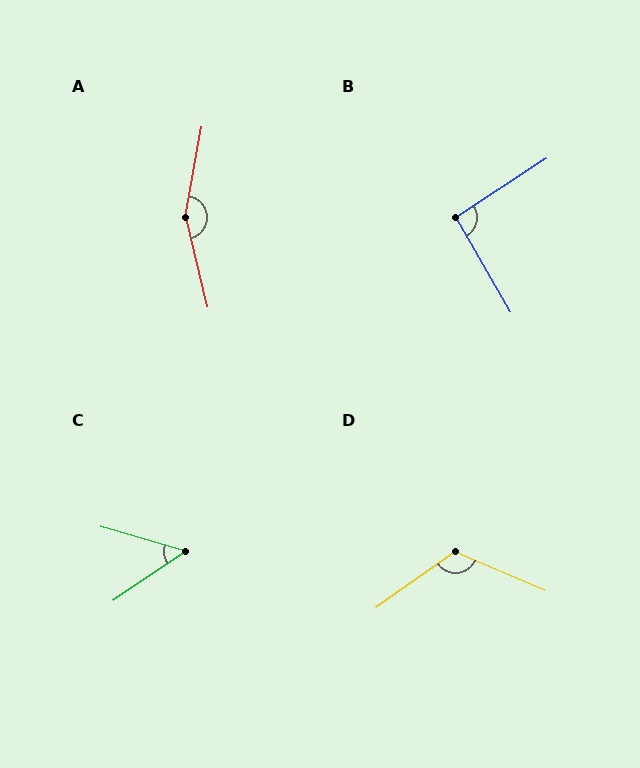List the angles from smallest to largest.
C (50°), B (93°), D (122°), A (156°).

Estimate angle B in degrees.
Approximately 93 degrees.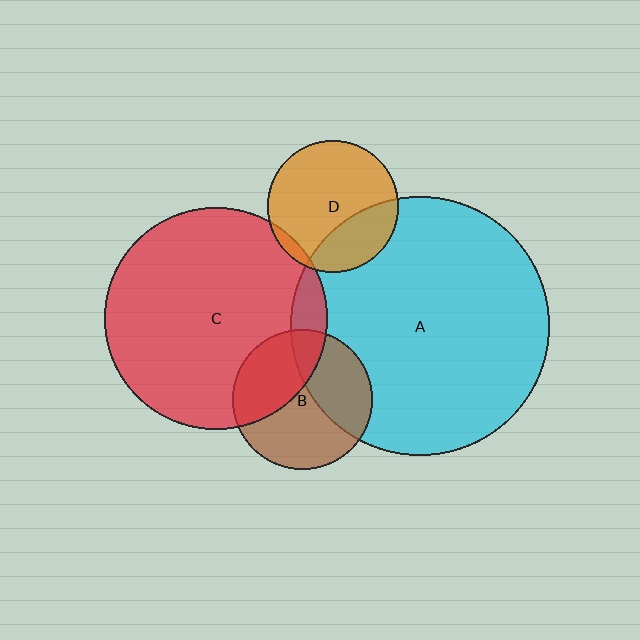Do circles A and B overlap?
Yes.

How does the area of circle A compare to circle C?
Approximately 1.4 times.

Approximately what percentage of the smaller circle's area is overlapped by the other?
Approximately 35%.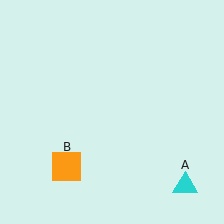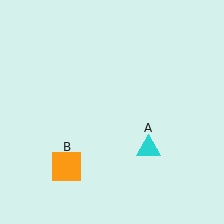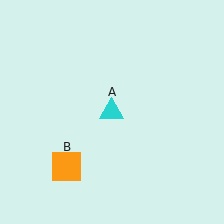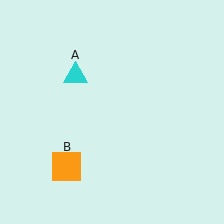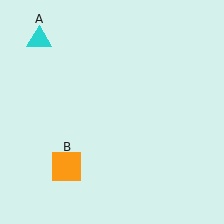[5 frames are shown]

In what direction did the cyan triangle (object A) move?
The cyan triangle (object A) moved up and to the left.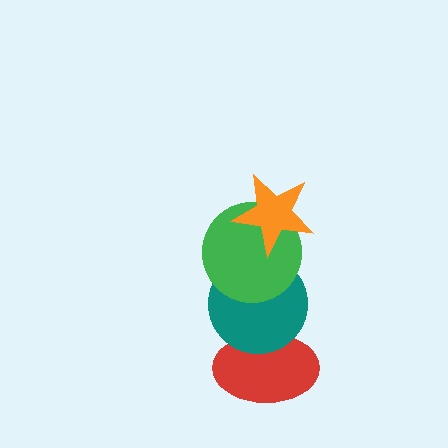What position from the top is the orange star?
The orange star is 1st from the top.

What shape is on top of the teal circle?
The green circle is on top of the teal circle.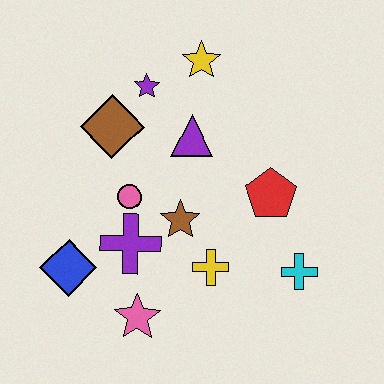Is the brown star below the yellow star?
Yes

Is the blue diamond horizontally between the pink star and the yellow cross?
No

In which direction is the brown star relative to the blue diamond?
The brown star is to the right of the blue diamond.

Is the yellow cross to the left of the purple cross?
No